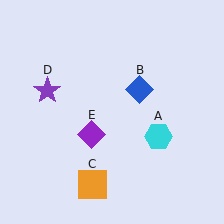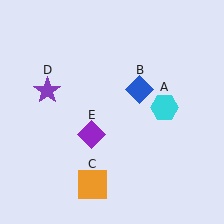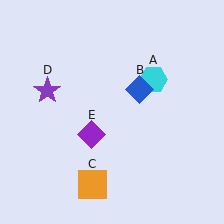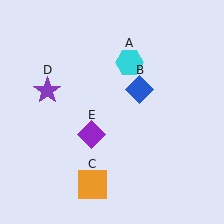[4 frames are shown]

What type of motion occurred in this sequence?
The cyan hexagon (object A) rotated counterclockwise around the center of the scene.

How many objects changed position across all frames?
1 object changed position: cyan hexagon (object A).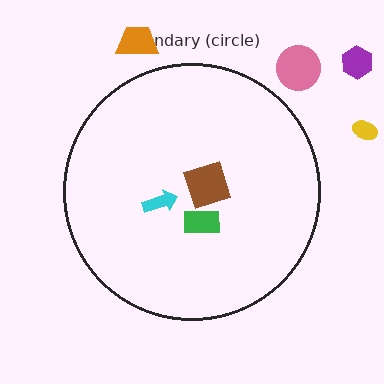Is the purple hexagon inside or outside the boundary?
Outside.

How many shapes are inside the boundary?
3 inside, 4 outside.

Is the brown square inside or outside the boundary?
Inside.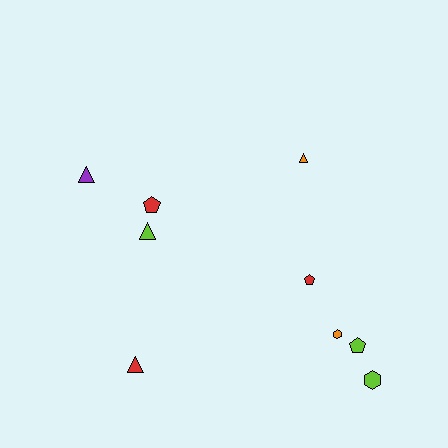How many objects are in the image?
There are 9 objects.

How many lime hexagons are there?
There is 1 lime hexagon.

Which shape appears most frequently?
Triangle, with 4 objects.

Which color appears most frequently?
Lime, with 3 objects.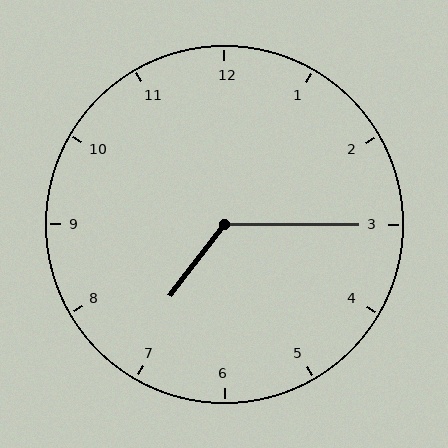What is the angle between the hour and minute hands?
Approximately 128 degrees.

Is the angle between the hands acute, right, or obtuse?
It is obtuse.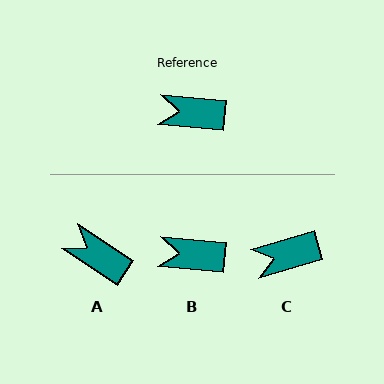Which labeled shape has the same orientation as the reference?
B.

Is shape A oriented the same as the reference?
No, it is off by about 28 degrees.